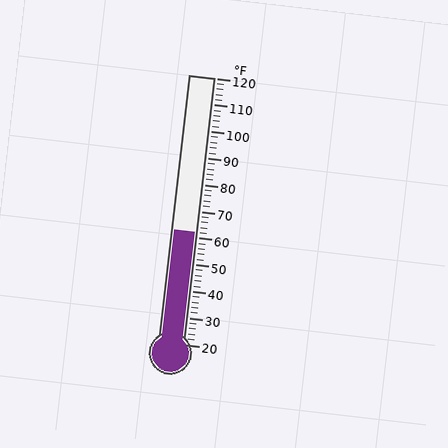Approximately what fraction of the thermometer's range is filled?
The thermometer is filled to approximately 40% of its range.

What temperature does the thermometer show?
The thermometer shows approximately 62°F.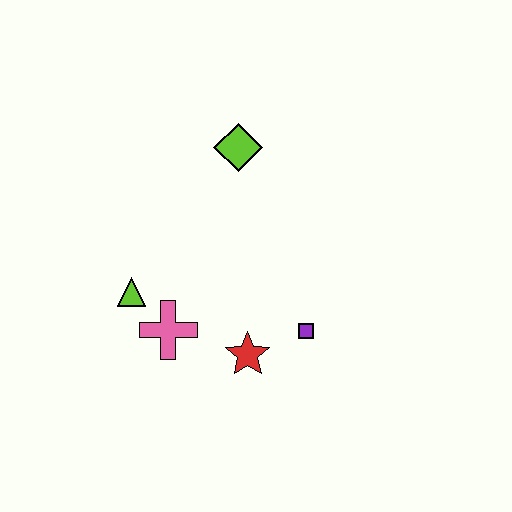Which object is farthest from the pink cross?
The lime diamond is farthest from the pink cross.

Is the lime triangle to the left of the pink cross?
Yes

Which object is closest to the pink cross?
The lime triangle is closest to the pink cross.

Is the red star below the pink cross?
Yes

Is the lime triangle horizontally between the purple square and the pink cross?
No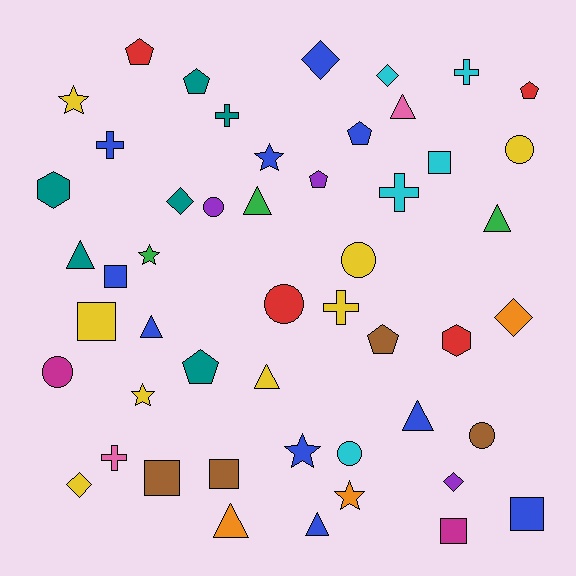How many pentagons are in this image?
There are 7 pentagons.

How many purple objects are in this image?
There are 3 purple objects.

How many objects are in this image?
There are 50 objects.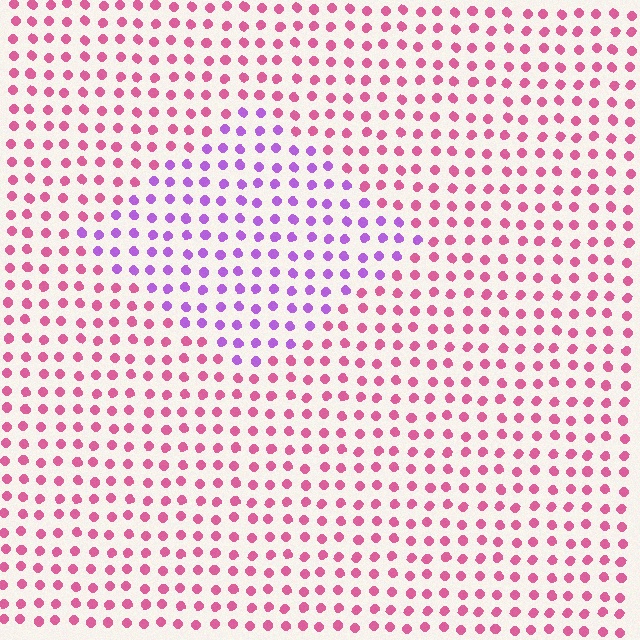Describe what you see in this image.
The image is filled with small pink elements in a uniform arrangement. A diamond-shaped region is visible where the elements are tinted to a slightly different hue, forming a subtle color boundary.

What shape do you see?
I see a diamond.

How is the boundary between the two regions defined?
The boundary is defined purely by a slight shift in hue (about 50 degrees). Spacing, size, and orientation are identical on both sides.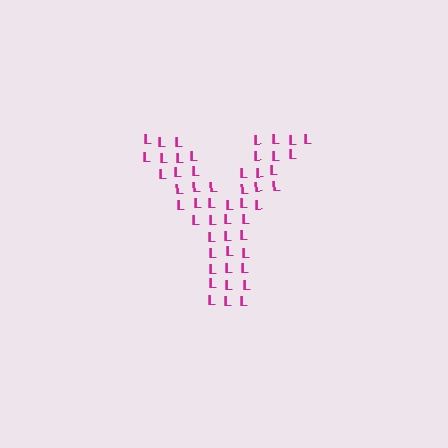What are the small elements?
The small elements are letter L's.